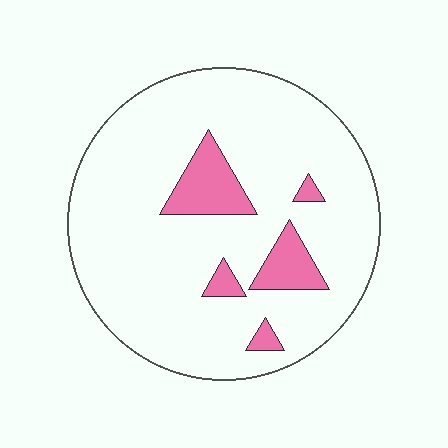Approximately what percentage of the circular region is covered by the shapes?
Approximately 10%.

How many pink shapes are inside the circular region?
5.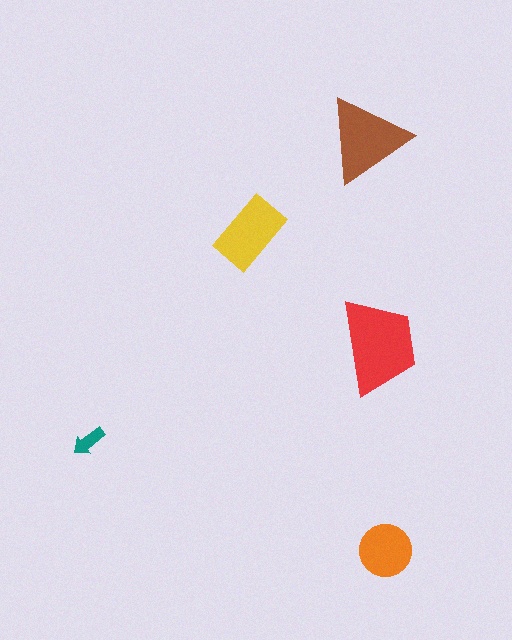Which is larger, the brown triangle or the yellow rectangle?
The brown triangle.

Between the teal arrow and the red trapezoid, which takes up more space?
The red trapezoid.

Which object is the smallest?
The teal arrow.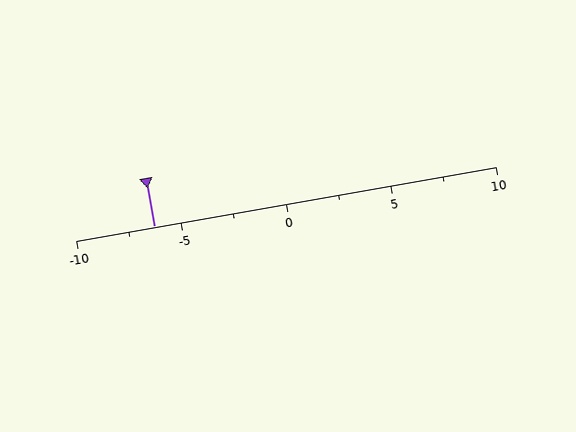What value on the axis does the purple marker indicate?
The marker indicates approximately -6.2.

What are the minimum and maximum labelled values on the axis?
The axis runs from -10 to 10.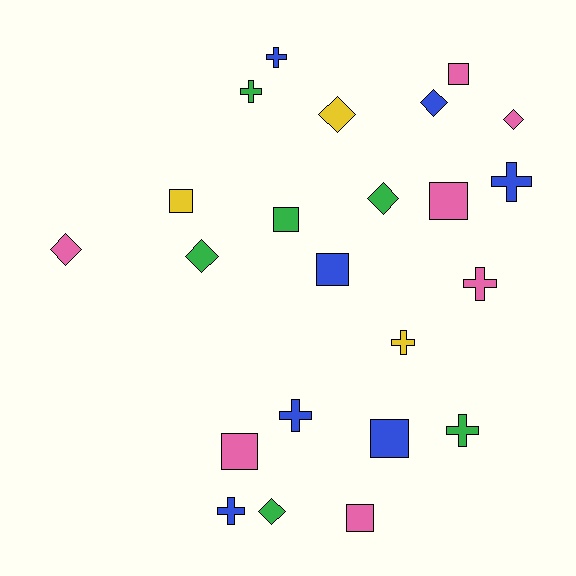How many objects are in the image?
There are 23 objects.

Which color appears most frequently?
Pink, with 7 objects.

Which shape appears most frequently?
Square, with 8 objects.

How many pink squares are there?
There are 4 pink squares.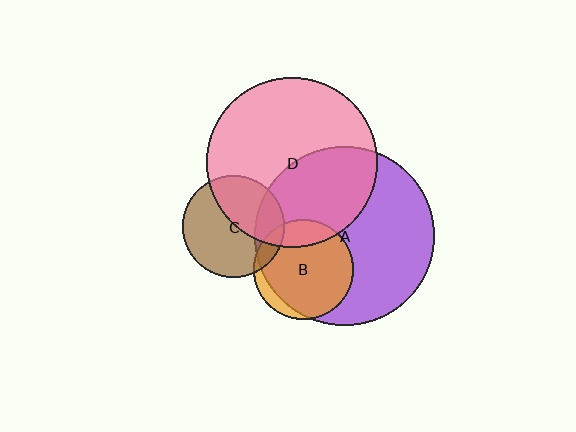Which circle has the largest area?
Circle A (purple).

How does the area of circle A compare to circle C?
Approximately 3.1 times.